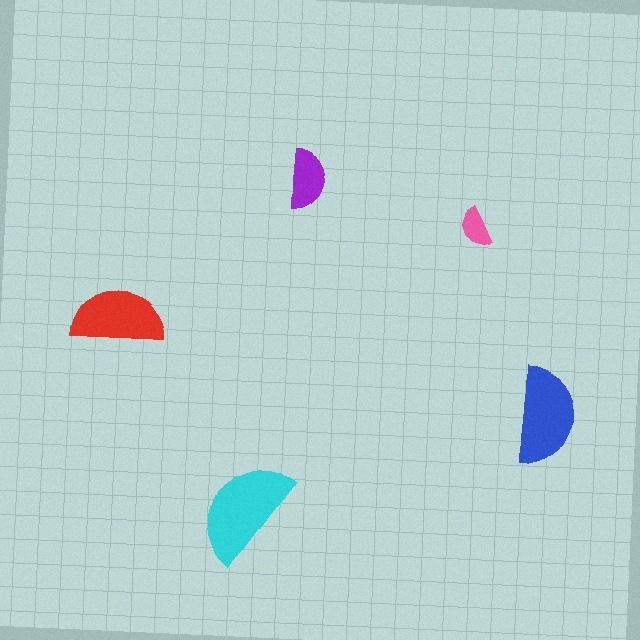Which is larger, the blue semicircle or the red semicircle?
The blue one.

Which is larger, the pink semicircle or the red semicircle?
The red one.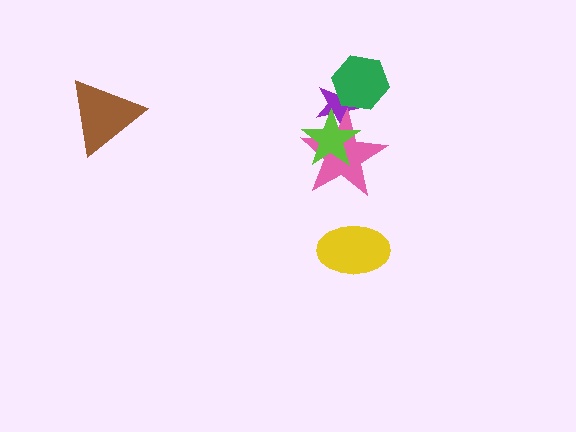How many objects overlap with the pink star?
2 objects overlap with the pink star.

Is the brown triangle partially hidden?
No, no other shape covers it.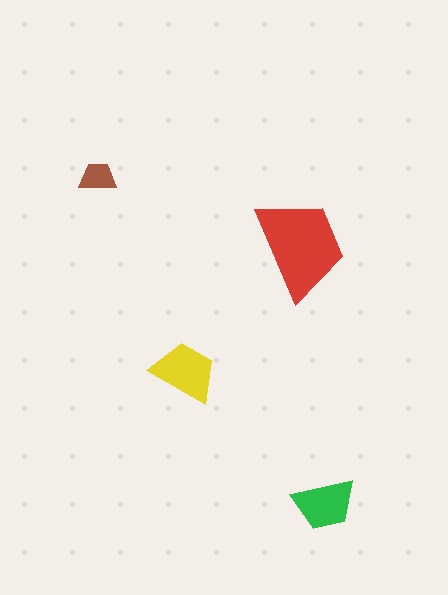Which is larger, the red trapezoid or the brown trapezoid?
The red one.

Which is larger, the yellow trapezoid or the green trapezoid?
The yellow one.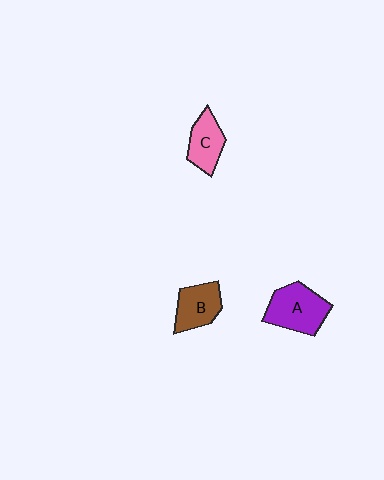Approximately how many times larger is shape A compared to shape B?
Approximately 1.3 times.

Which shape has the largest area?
Shape A (purple).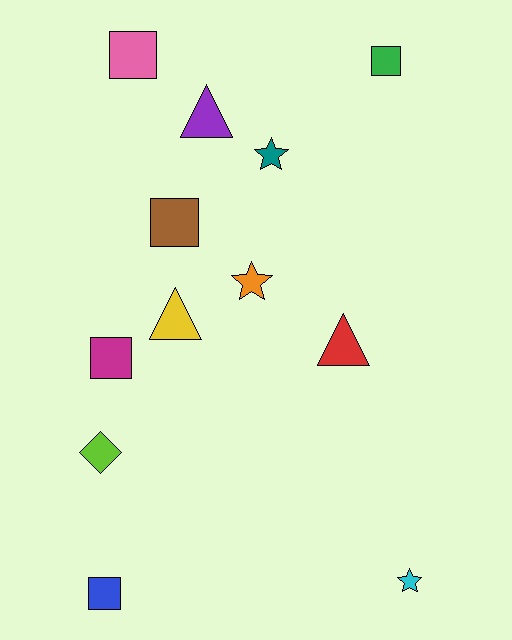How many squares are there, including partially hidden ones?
There are 5 squares.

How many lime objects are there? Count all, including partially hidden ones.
There is 1 lime object.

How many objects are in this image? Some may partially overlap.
There are 12 objects.